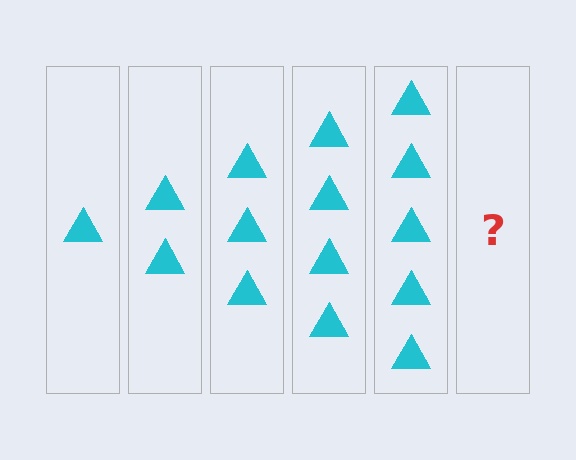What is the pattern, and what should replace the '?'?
The pattern is that each step adds one more triangle. The '?' should be 6 triangles.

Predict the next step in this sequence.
The next step is 6 triangles.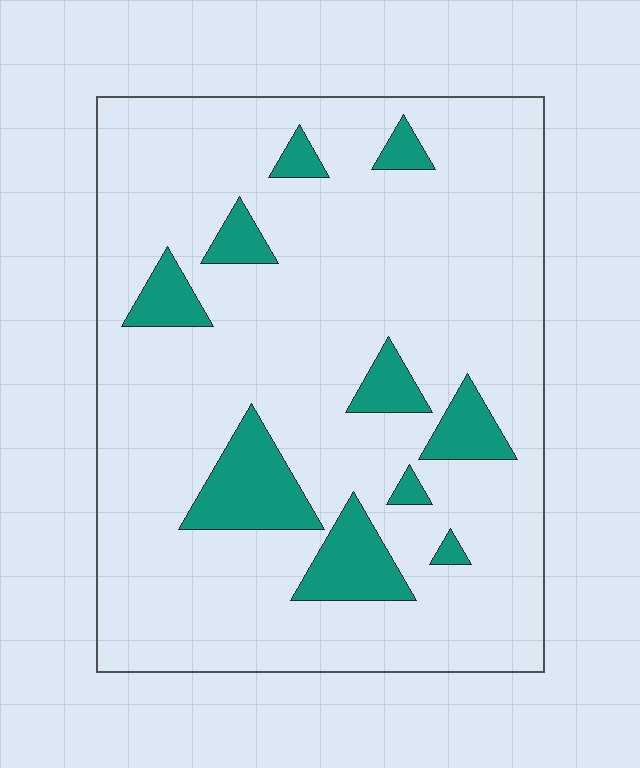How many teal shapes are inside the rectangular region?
10.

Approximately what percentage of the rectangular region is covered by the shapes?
Approximately 15%.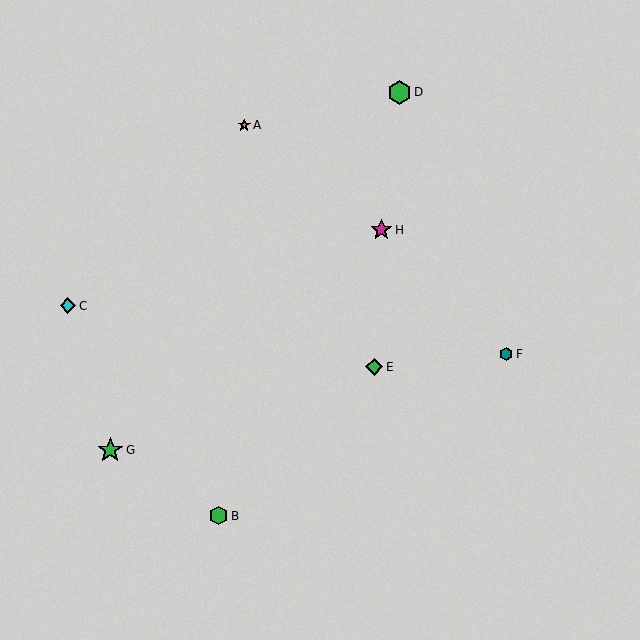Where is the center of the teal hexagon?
The center of the teal hexagon is at (506, 354).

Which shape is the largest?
The green star (labeled G) is the largest.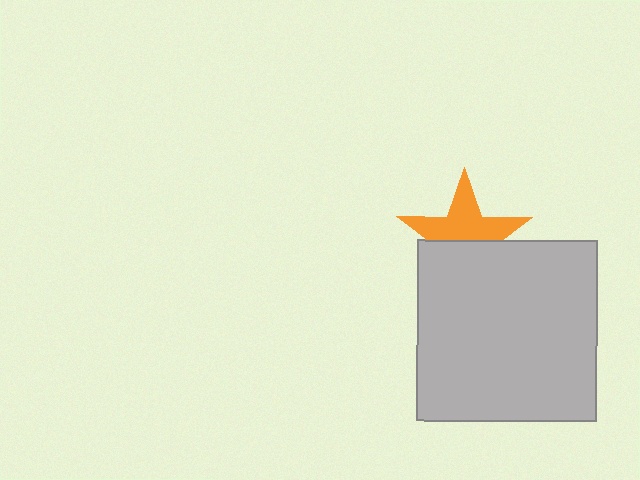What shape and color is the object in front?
The object in front is a light gray square.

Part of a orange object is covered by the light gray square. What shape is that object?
It is a star.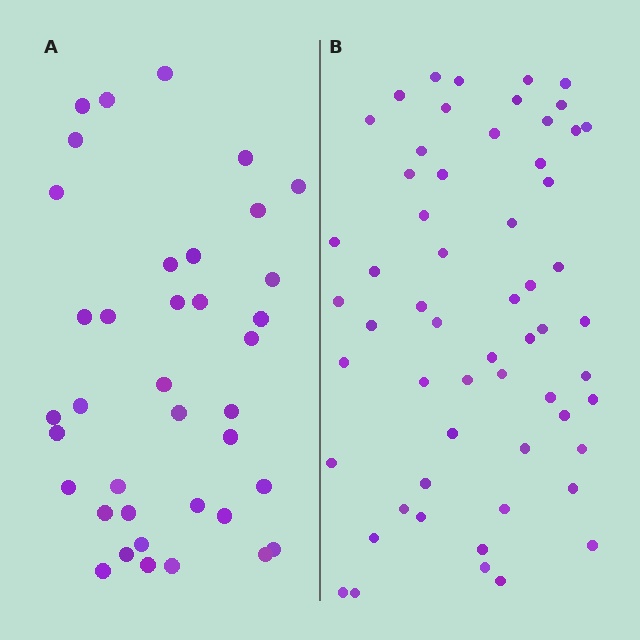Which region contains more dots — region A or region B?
Region B (the right region) has more dots.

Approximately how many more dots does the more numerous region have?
Region B has approximately 20 more dots than region A.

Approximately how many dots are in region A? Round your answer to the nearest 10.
About 40 dots. (The exact count is 38, which rounds to 40.)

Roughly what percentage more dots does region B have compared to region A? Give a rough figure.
About 55% more.